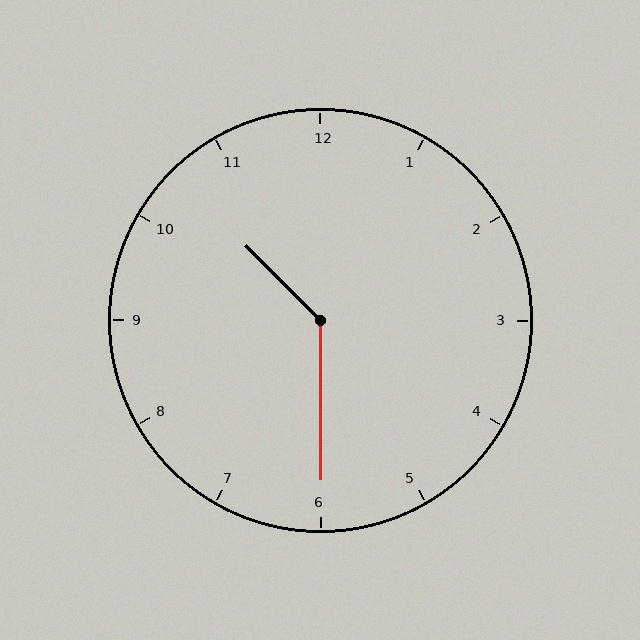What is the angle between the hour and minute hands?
Approximately 135 degrees.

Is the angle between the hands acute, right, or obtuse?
It is obtuse.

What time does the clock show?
10:30.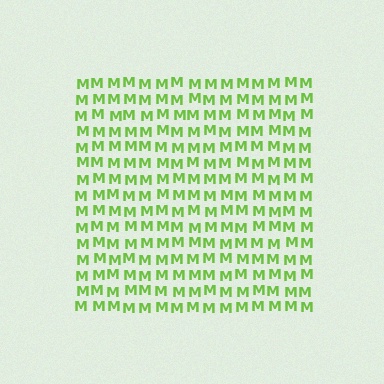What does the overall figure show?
The overall figure shows a square.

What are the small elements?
The small elements are letter M's.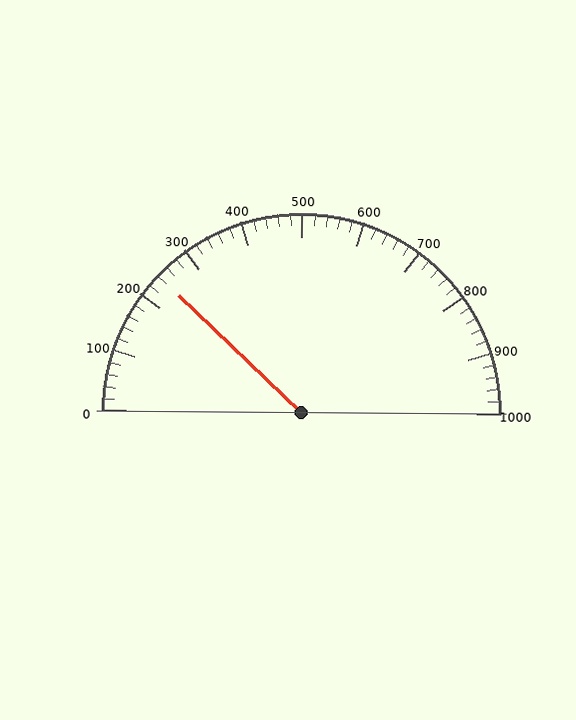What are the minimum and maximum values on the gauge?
The gauge ranges from 0 to 1000.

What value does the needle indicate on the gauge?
The needle indicates approximately 240.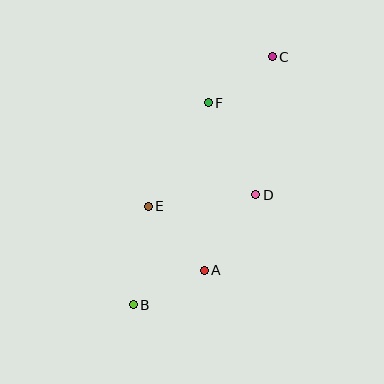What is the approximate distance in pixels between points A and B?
The distance between A and B is approximately 79 pixels.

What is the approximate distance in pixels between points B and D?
The distance between B and D is approximately 165 pixels.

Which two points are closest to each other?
Points C and F are closest to each other.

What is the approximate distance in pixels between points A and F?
The distance between A and F is approximately 167 pixels.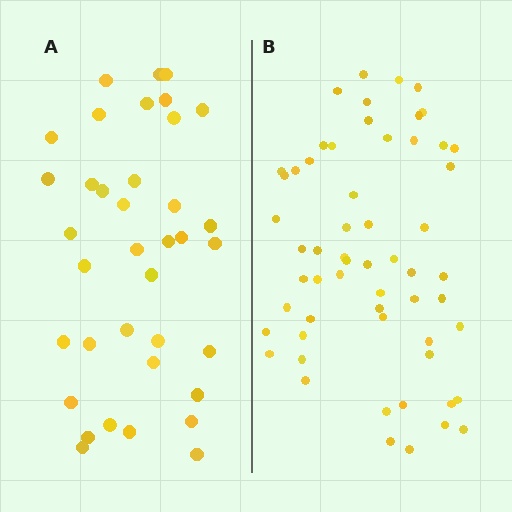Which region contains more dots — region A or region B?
Region B (the right region) has more dots.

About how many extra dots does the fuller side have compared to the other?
Region B has approximately 20 more dots than region A.